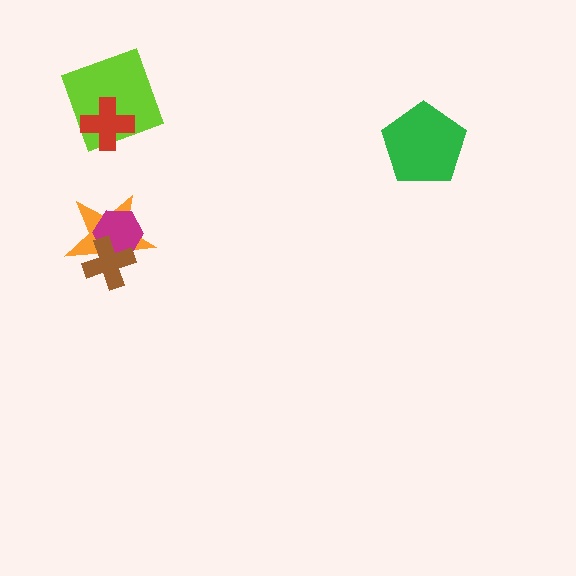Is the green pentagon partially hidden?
No, no other shape covers it.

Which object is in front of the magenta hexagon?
The brown cross is in front of the magenta hexagon.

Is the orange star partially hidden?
Yes, it is partially covered by another shape.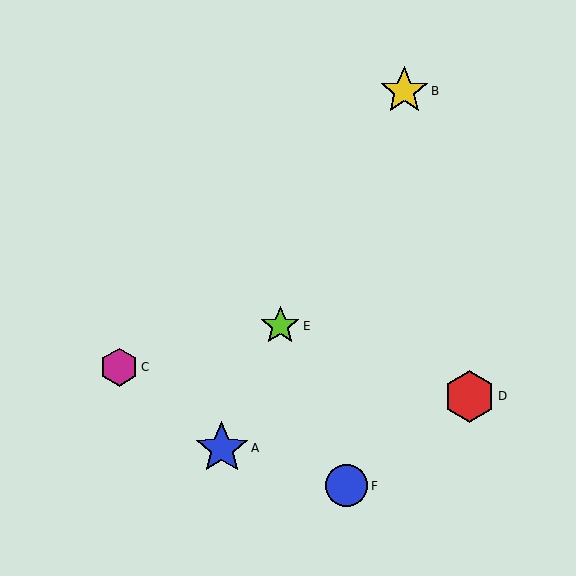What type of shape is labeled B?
Shape B is a yellow star.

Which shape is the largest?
The blue star (labeled A) is the largest.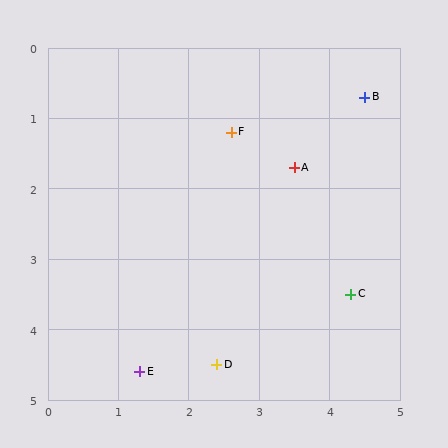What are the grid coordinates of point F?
Point F is at approximately (2.6, 1.2).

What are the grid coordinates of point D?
Point D is at approximately (2.4, 4.5).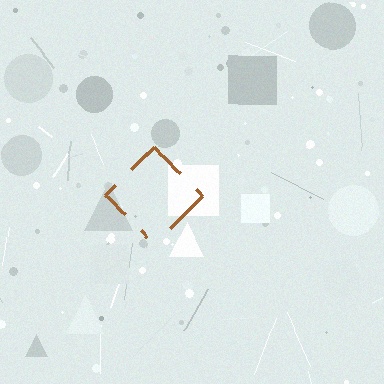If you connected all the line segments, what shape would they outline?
They would outline a diamond.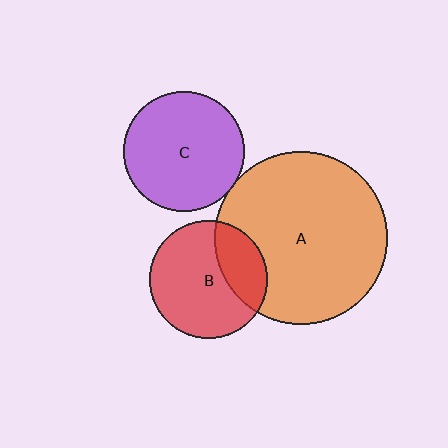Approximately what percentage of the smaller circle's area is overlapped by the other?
Approximately 5%.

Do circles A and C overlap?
Yes.